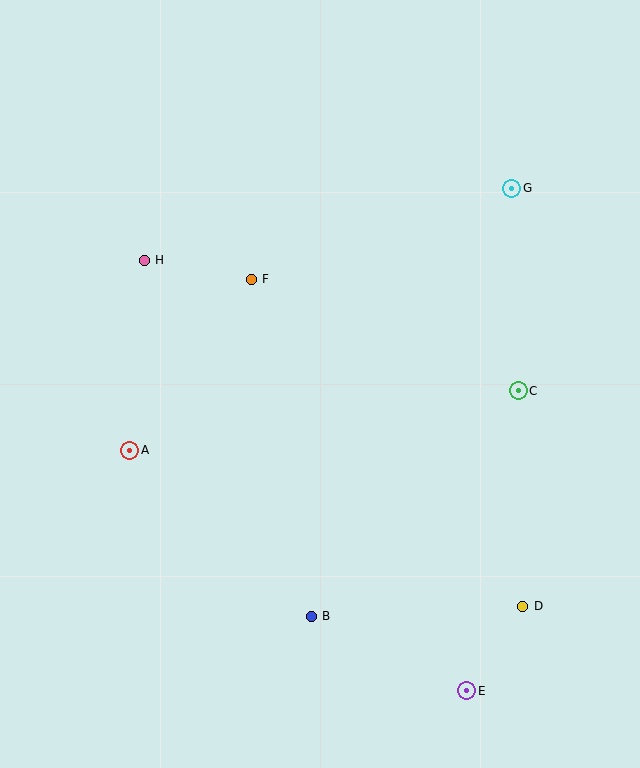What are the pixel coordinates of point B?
Point B is at (311, 616).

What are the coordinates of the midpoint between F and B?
The midpoint between F and B is at (281, 448).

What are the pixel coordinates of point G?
Point G is at (512, 188).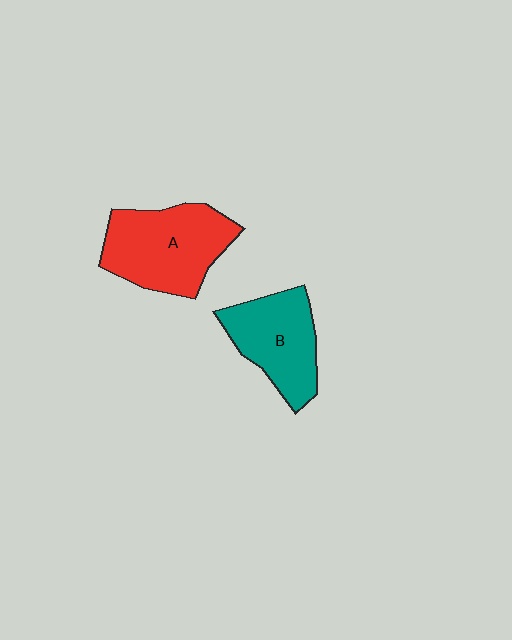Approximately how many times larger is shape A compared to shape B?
Approximately 1.2 times.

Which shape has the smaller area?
Shape B (teal).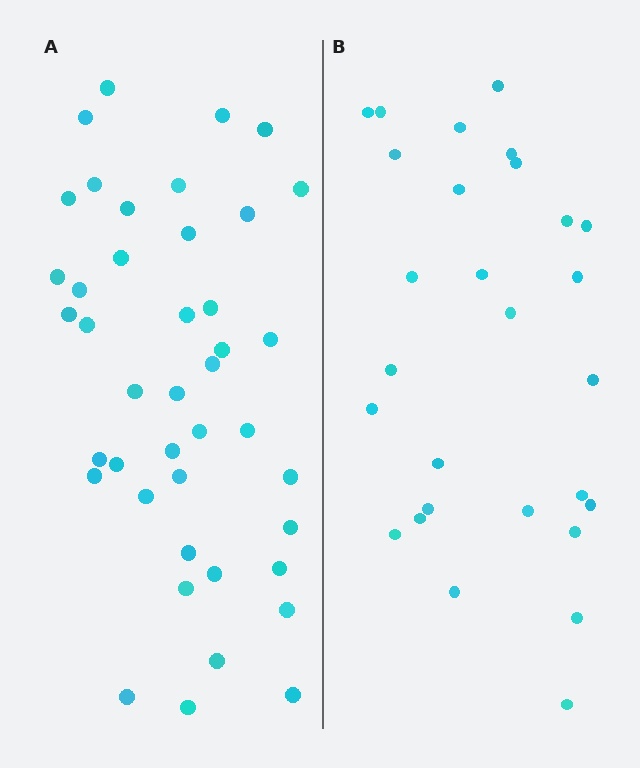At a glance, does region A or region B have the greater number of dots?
Region A (the left region) has more dots.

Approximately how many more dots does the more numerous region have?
Region A has approximately 15 more dots than region B.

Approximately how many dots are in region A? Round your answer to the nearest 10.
About 40 dots. (The exact count is 42, which rounds to 40.)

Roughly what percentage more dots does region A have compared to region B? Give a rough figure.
About 50% more.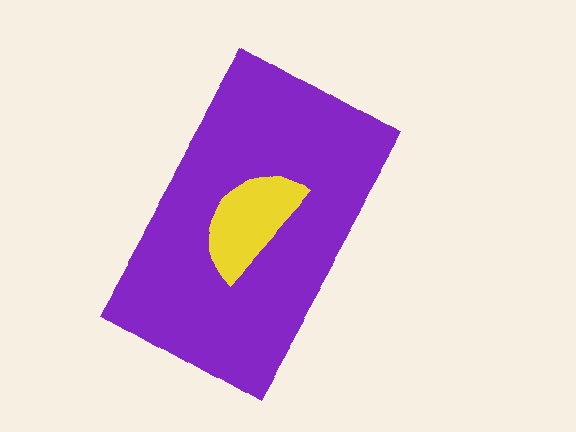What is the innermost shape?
The yellow semicircle.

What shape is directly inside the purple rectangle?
The yellow semicircle.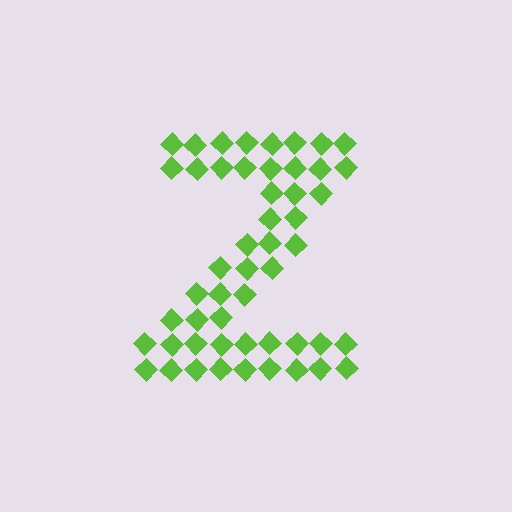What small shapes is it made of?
It is made of small diamonds.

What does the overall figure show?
The overall figure shows the letter Z.